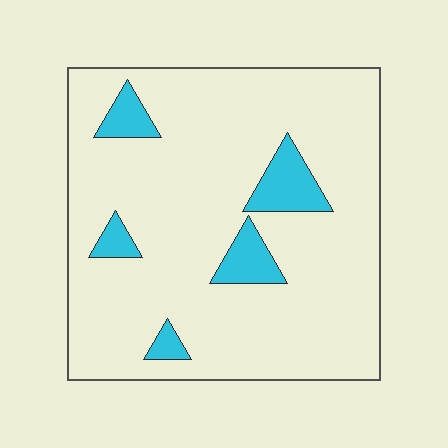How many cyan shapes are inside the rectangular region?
5.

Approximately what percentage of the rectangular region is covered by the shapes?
Approximately 10%.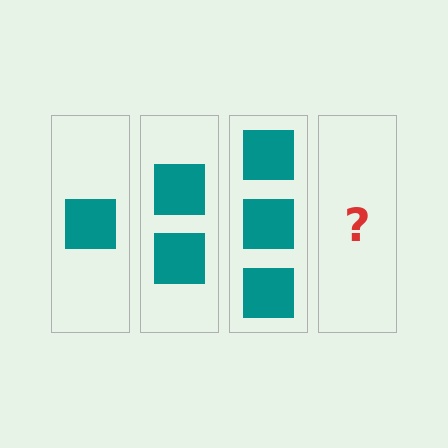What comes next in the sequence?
The next element should be 4 squares.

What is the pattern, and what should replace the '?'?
The pattern is that each step adds one more square. The '?' should be 4 squares.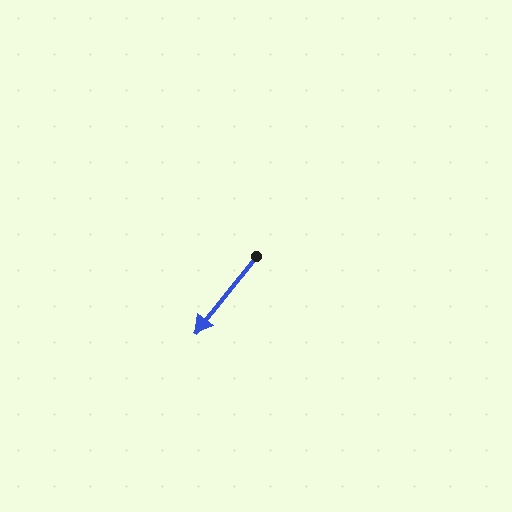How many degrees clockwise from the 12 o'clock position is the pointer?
Approximately 218 degrees.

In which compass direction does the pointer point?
Southwest.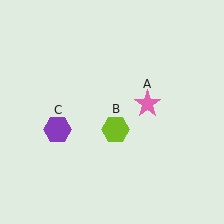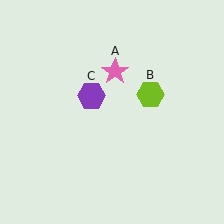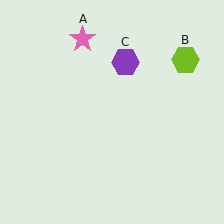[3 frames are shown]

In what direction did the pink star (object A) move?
The pink star (object A) moved up and to the left.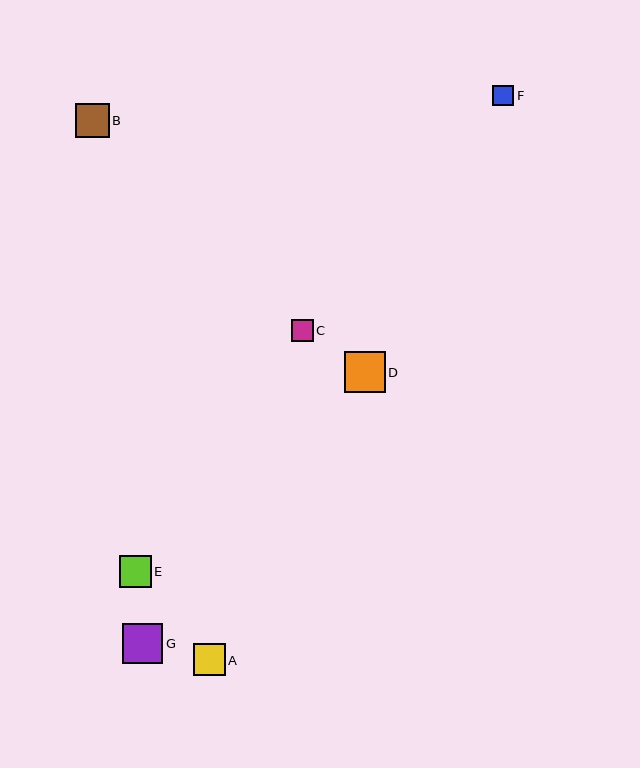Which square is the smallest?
Square F is the smallest with a size of approximately 21 pixels.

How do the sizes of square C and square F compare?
Square C and square F are approximately the same size.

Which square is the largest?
Square D is the largest with a size of approximately 41 pixels.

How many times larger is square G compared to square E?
Square G is approximately 1.2 times the size of square E.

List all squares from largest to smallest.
From largest to smallest: D, G, B, A, E, C, F.